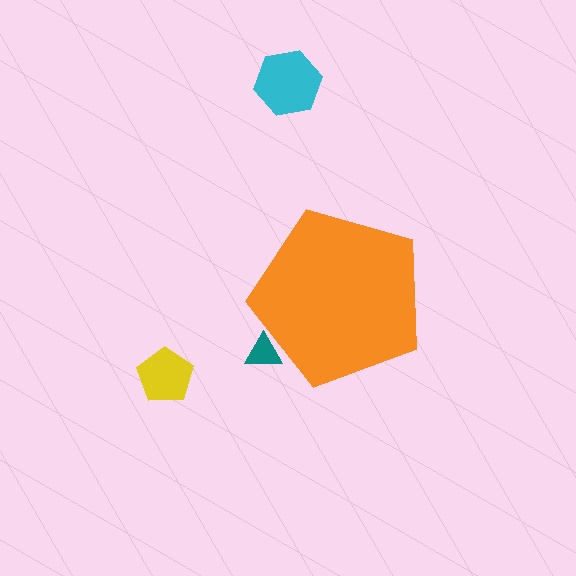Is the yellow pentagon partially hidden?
No, the yellow pentagon is fully visible.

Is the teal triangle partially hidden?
Yes, the teal triangle is partially hidden behind the orange pentagon.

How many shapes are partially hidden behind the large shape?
1 shape is partially hidden.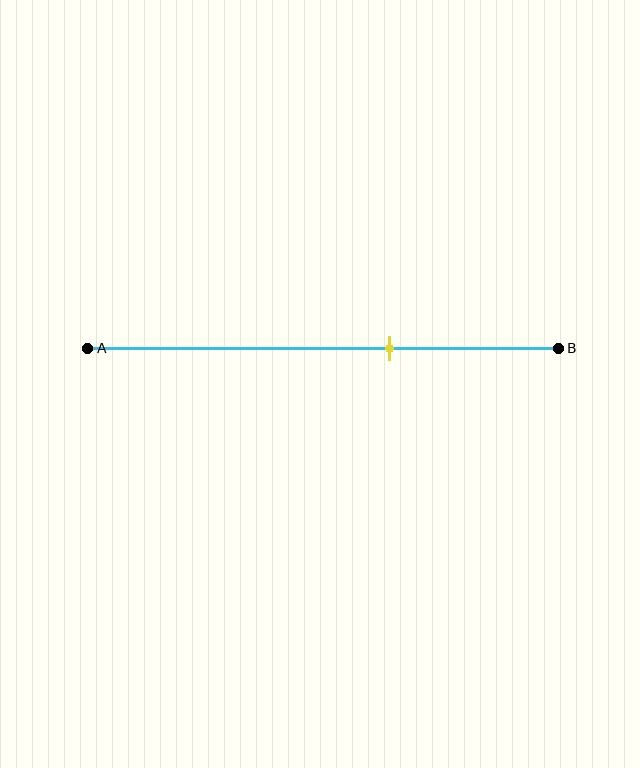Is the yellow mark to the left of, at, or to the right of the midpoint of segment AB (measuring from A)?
The yellow mark is to the right of the midpoint of segment AB.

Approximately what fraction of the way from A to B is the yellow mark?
The yellow mark is approximately 65% of the way from A to B.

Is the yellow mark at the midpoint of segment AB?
No, the mark is at about 65% from A, not at the 50% midpoint.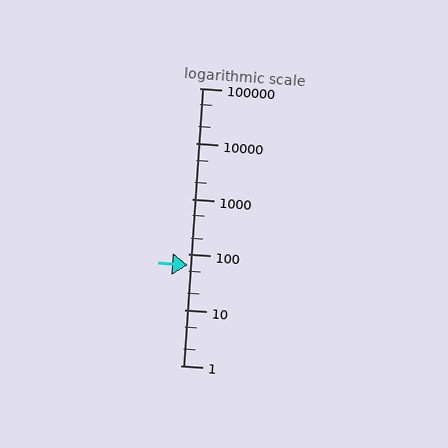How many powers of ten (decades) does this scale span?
The scale spans 5 decades, from 1 to 100000.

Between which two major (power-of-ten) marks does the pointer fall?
The pointer is between 10 and 100.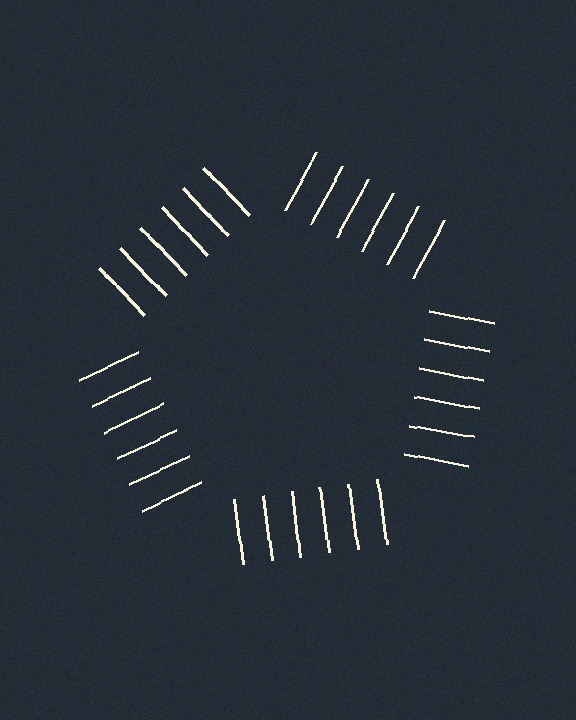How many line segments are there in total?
30 — 6 along each of the 5 edges.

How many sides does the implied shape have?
5 sides — the line-ends trace a pentagon.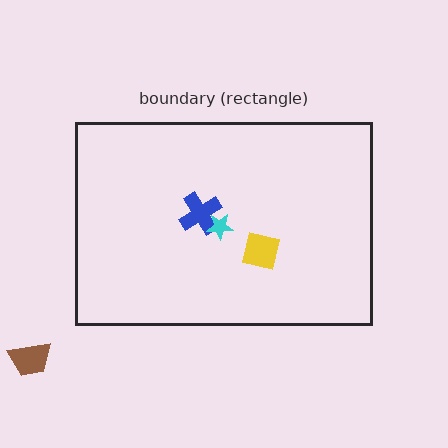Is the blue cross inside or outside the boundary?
Inside.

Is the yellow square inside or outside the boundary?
Inside.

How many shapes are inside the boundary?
3 inside, 1 outside.